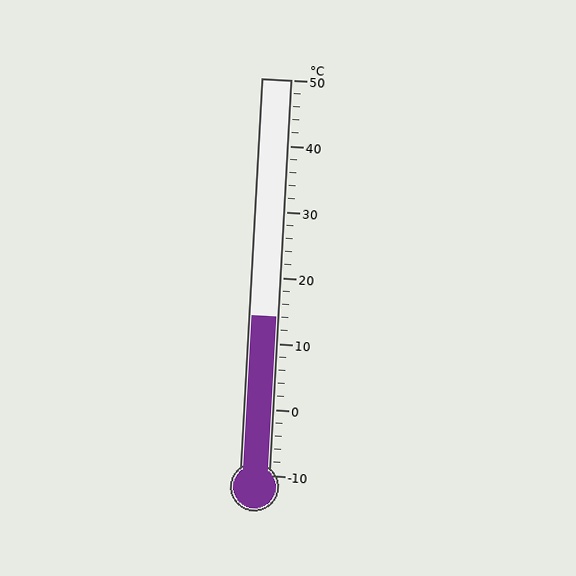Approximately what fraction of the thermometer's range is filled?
The thermometer is filled to approximately 40% of its range.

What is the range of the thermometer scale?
The thermometer scale ranges from -10°C to 50°C.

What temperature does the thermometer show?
The thermometer shows approximately 14°C.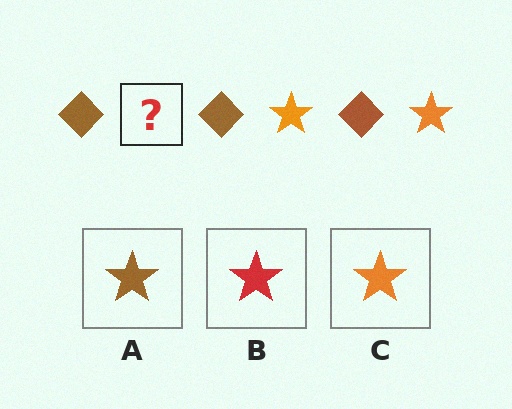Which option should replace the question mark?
Option C.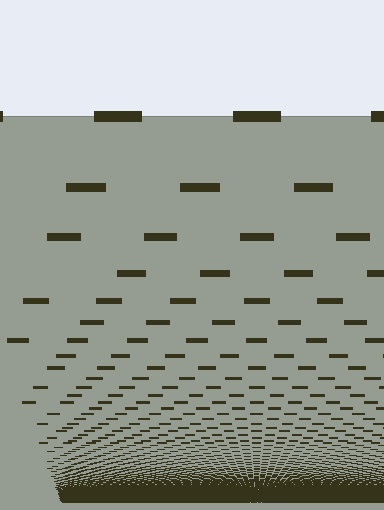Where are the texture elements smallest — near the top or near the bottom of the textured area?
Near the bottom.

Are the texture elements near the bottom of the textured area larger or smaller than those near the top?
Smaller. The gradient is inverted — elements near the bottom are smaller and denser.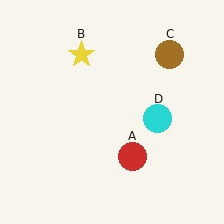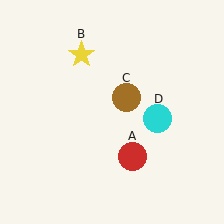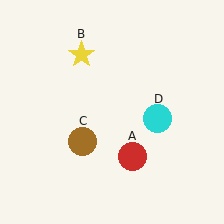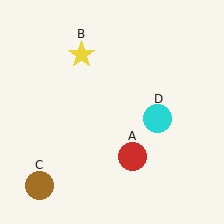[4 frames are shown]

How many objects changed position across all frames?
1 object changed position: brown circle (object C).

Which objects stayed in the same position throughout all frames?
Red circle (object A) and yellow star (object B) and cyan circle (object D) remained stationary.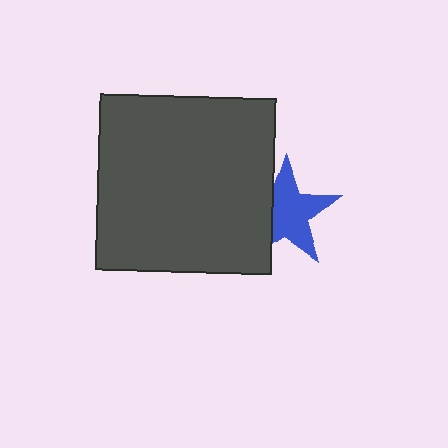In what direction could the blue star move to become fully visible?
The blue star could move right. That would shift it out from behind the dark gray square entirely.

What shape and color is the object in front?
The object in front is a dark gray square.